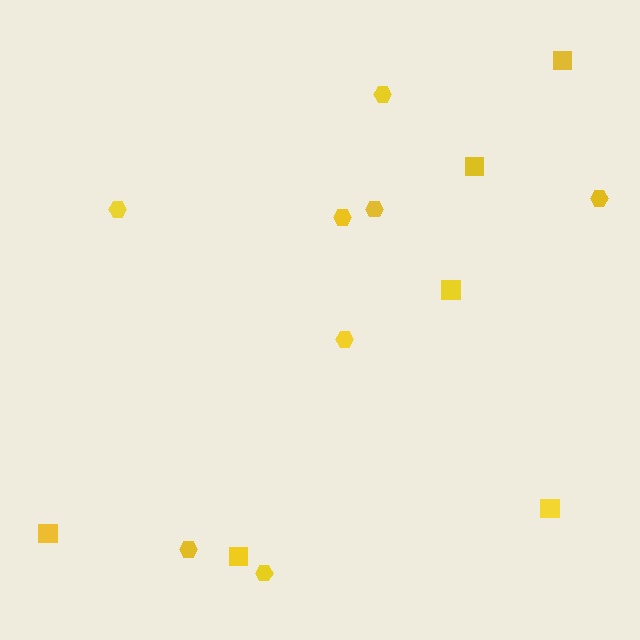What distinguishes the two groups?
There are 2 groups: one group of squares (6) and one group of hexagons (8).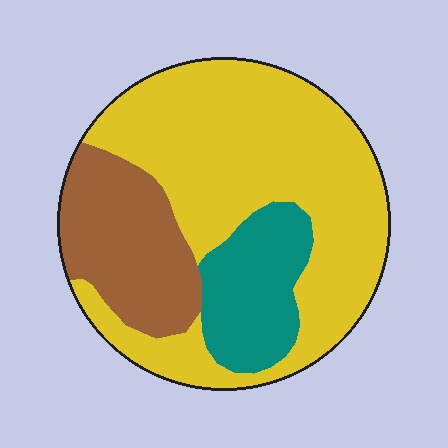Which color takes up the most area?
Yellow, at roughly 60%.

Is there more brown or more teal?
Brown.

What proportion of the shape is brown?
Brown takes up about one fifth (1/5) of the shape.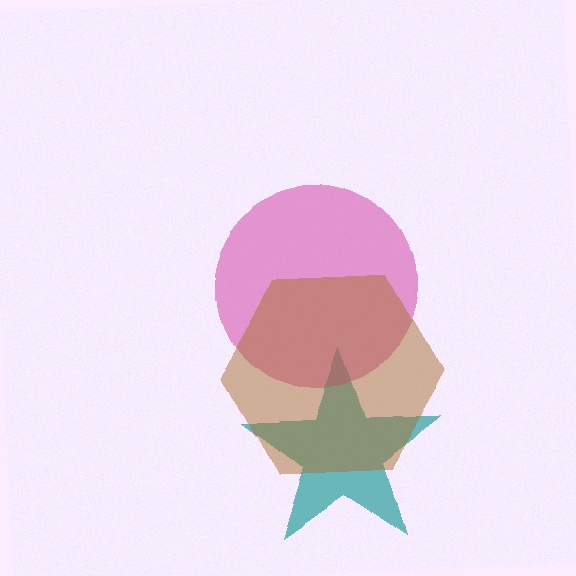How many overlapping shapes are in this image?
There are 3 overlapping shapes in the image.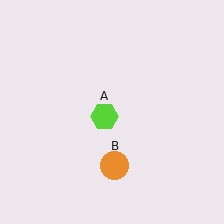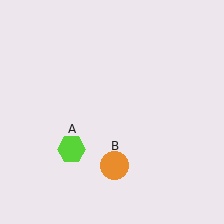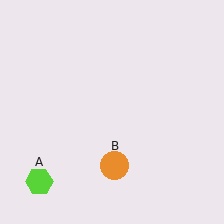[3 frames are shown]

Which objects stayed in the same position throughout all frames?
Orange circle (object B) remained stationary.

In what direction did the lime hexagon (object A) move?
The lime hexagon (object A) moved down and to the left.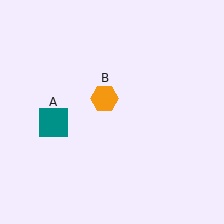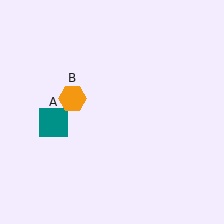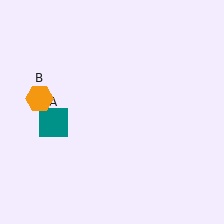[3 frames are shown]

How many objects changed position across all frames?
1 object changed position: orange hexagon (object B).